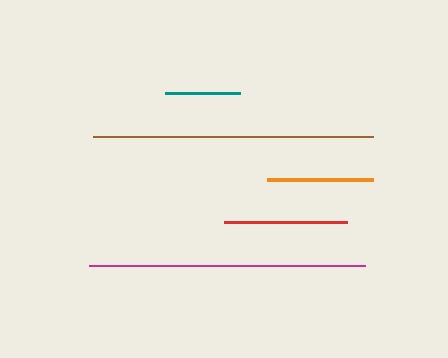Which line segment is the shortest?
The teal line is the shortest at approximately 75 pixels.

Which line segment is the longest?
The brown line is the longest at approximately 280 pixels.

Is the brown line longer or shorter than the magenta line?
The brown line is longer than the magenta line.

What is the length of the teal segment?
The teal segment is approximately 75 pixels long.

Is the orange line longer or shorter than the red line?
The red line is longer than the orange line.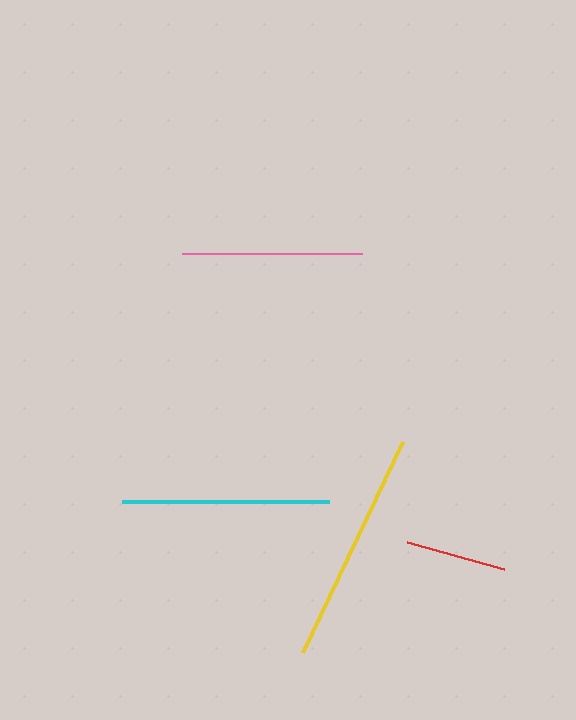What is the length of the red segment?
The red segment is approximately 101 pixels long.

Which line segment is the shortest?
The red line is the shortest at approximately 101 pixels.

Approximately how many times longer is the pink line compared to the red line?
The pink line is approximately 1.8 times the length of the red line.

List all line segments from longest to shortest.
From longest to shortest: yellow, cyan, pink, red.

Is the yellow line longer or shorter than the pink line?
The yellow line is longer than the pink line.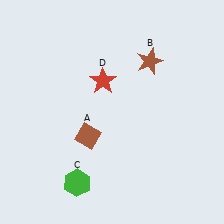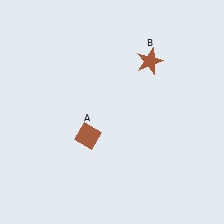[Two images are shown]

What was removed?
The red star (D), the green hexagon (C) were removed in Image 2.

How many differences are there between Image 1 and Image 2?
There are 2 differences between the two images.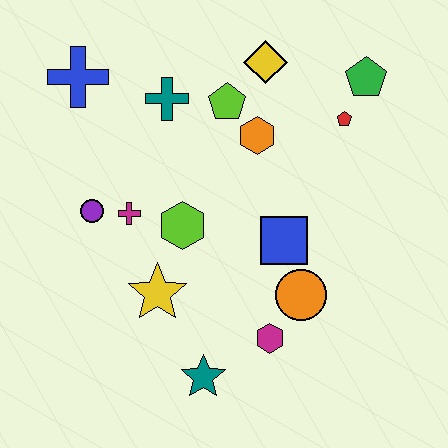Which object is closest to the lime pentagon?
The orange hexagon is closest to the lime pentagon.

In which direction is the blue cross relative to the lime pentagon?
The blue cross is to the left of the lime pentagon.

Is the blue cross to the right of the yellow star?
No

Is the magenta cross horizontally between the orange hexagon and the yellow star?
No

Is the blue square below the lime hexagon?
Yes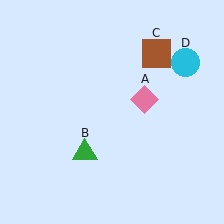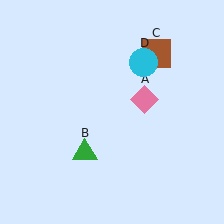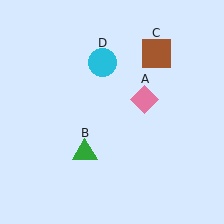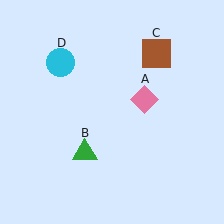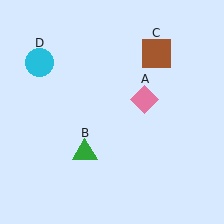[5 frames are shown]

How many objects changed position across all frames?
1 object changed position: cyan circle (object D).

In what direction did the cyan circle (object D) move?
The cyan circle (object D) moved left.